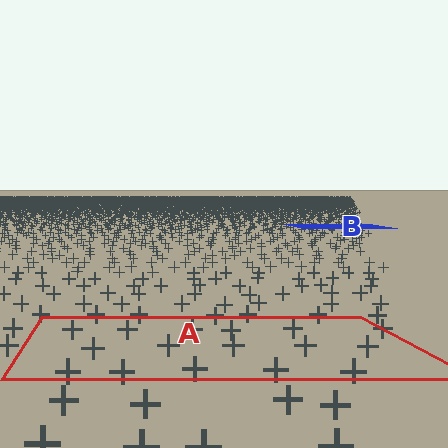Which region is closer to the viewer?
Region A is closer. The texture elements there are larger and more spread out.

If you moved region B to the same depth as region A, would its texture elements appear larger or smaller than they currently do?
They would appear larger. At a closer depth, the same texture elements are projected at a bigger on-screen size.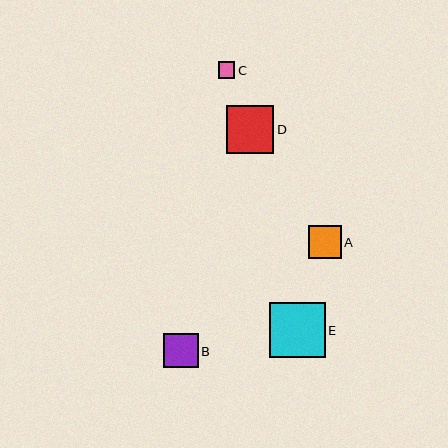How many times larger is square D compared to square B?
Square D is approximately 1.4 times the size of square B.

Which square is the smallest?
Square C is the smallest with a size of approximately 17 pixels.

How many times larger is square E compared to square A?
Square E is approximately 1.7 times the size of square A.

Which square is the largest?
Square E is the largest with a size of approximately 56 pixels.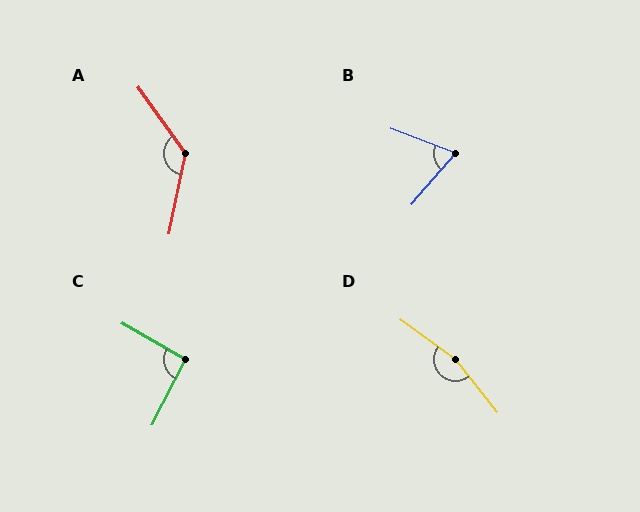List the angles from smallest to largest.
B (70°), C (93°), A (133°), D (165°).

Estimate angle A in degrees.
Approximately 133 degrees.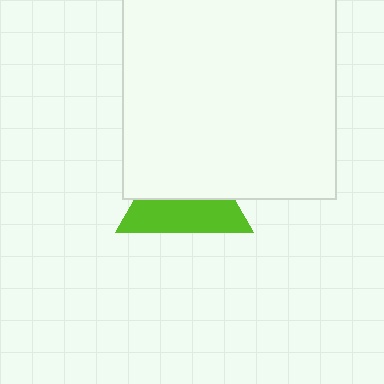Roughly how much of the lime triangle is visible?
About half of it is visible (roughly 48%).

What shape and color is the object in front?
The object in front is a white square.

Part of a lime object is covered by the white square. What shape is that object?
It is a triangle.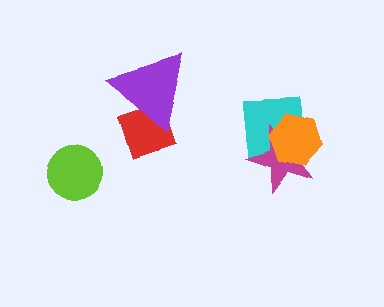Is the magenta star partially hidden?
Yes, it is partially covered by another shape.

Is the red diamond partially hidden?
Yes, it is partially covered by another shape.